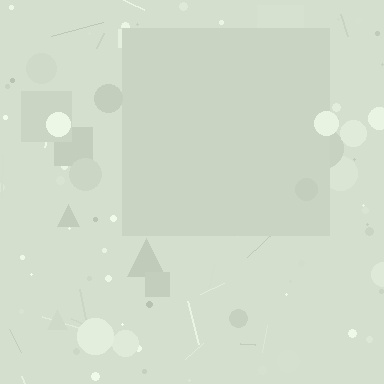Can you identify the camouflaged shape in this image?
The camouflaged shape is a square.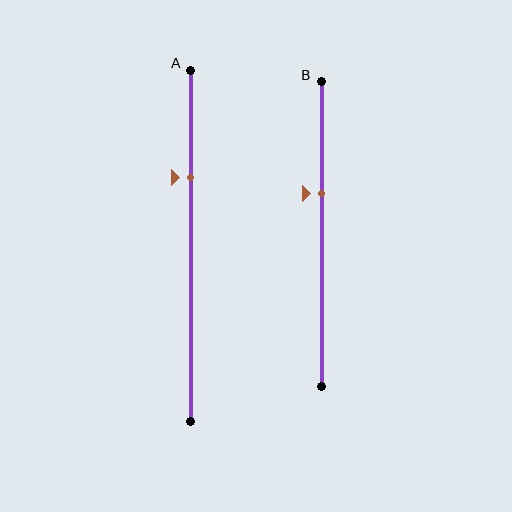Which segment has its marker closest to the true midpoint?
Segment B has its marker closest to the true midpoint.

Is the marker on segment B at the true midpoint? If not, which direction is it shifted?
No, the marker on segment B is shifted upward by about 13% of the segment length.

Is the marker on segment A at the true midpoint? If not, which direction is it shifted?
No, the marker on segment A is shifted upward by about 19% of the segment length.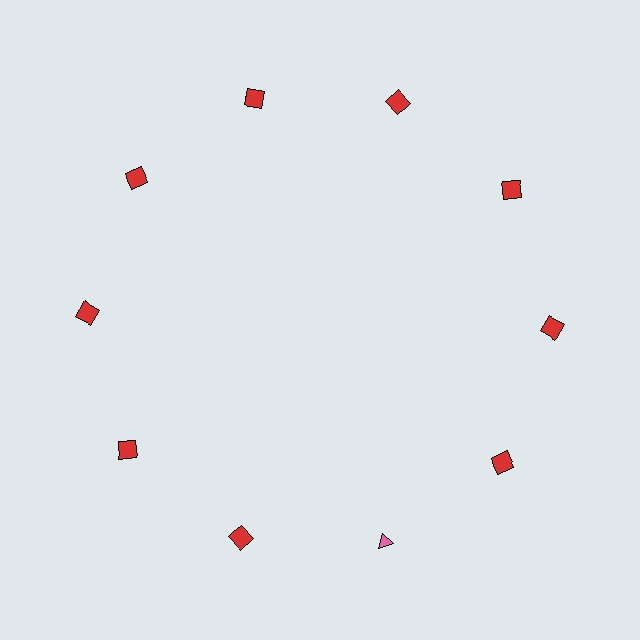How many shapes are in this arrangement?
There are 10 shapes arranged in a ring pattern.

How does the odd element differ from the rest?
It differs in both color (pink instead of red) and shape (triangle instead of square).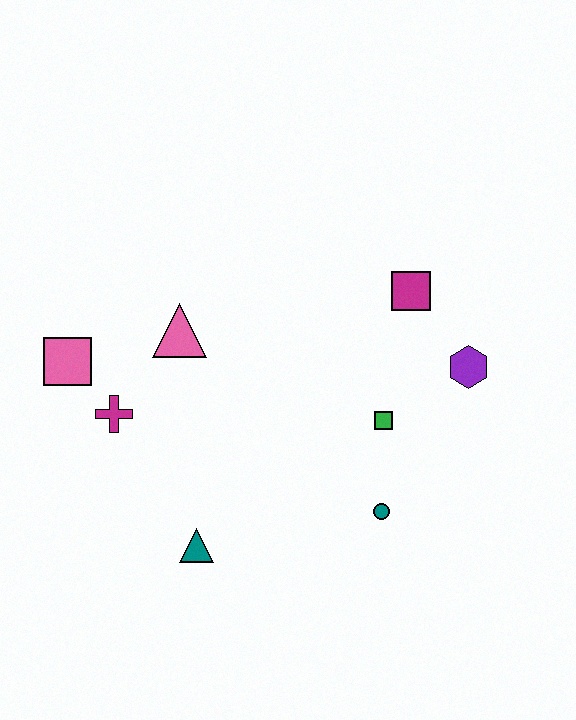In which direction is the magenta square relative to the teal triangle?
The magenta square is above the teal triangle.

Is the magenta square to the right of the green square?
Yes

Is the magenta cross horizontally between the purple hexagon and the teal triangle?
No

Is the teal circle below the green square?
Yes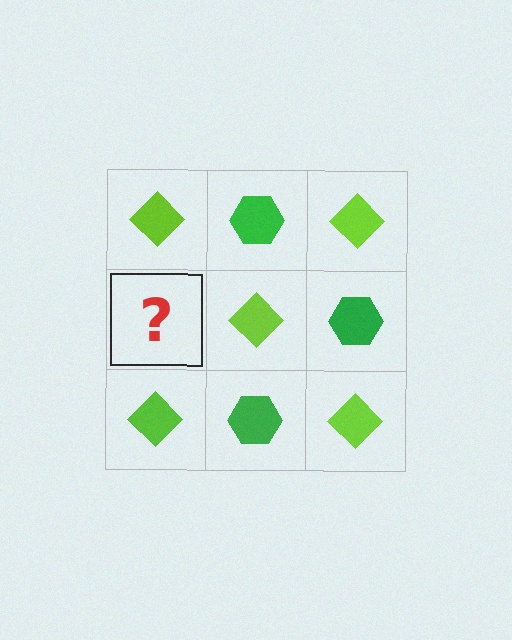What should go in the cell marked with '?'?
The missing cell should contain a green hexagon.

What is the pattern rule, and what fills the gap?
The rule is that it alternates lime diamond and green hexagon in a checkerboard pattern. The gap should be filled with a green hexagon.